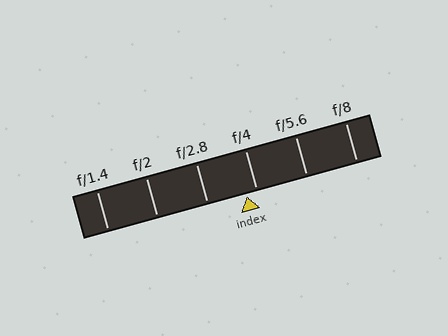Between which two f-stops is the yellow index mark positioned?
The index mark is between f/2.8 and f/4.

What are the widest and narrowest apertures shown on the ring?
The widest aperture shown is f/1.4 and the narrowest is f/8.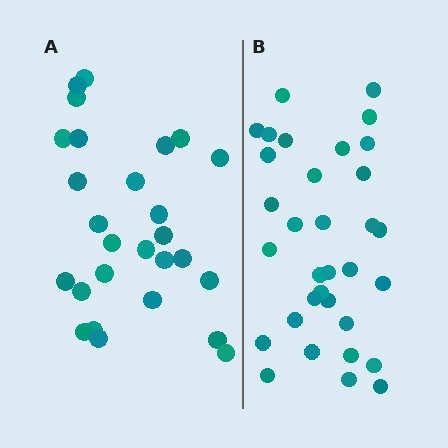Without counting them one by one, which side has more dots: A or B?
Region B (the right region) has more dots.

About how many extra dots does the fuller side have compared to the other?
Region B has about 6 more dots than region A.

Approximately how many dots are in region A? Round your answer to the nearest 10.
About 30 dots. (The exact count is 27, which rounds to 30.)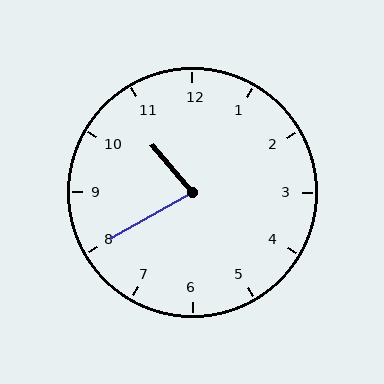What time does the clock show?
10:40.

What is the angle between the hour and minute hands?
Approximately 80 degrees.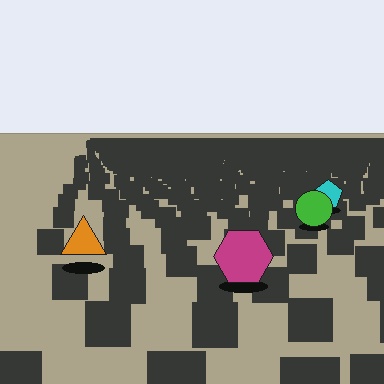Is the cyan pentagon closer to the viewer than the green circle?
No. The green circle is closer — you can tell from the texture gradient: the ground texture is coarser near it.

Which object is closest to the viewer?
The magenta hexagon is closest. The texture marks near it are larger and more spread out.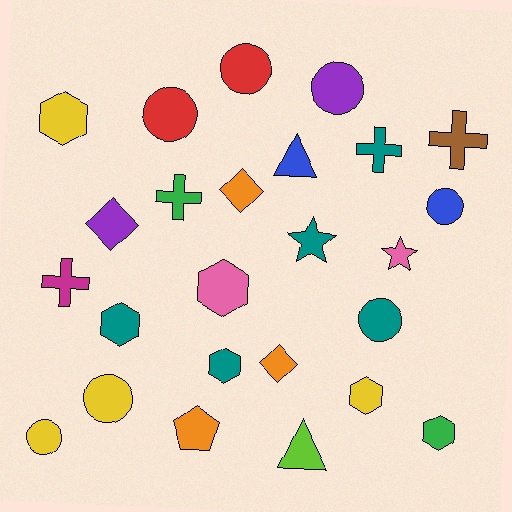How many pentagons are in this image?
There is 1 pentagon.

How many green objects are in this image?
There are 2 green objects.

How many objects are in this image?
There are 25 objects.